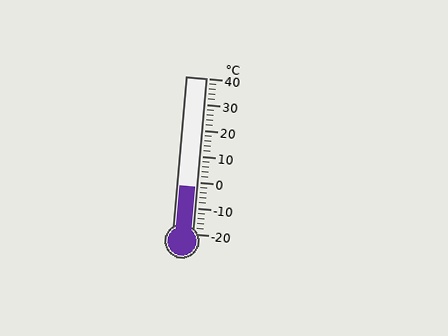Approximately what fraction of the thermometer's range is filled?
The thermometer is filled to approximately 30% of its range.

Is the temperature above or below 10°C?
The temperature is below 10°C.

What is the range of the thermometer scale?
The thermometer scale ranges from -20°C to 40°C.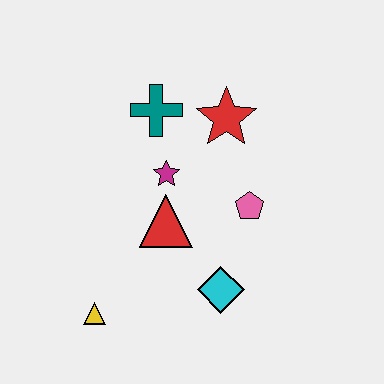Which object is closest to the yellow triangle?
The red triangle is closest to the yellow triangle.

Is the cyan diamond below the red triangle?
Yes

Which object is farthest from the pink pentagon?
The yellow triangle is farthest from the pink pentagon.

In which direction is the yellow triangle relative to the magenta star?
The yellow triangle is below the magenta star.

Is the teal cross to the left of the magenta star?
Yes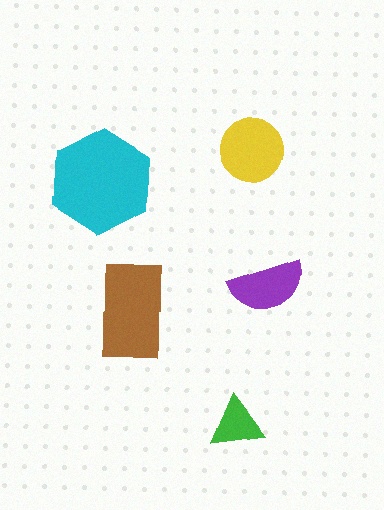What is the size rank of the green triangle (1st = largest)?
5th.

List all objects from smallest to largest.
The green triangle, the purple semicircle, the yellow circle, the brown rectangle, the cyan hexagon.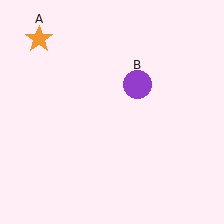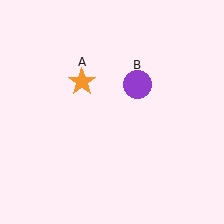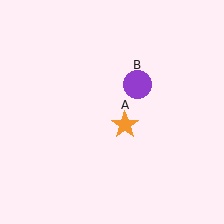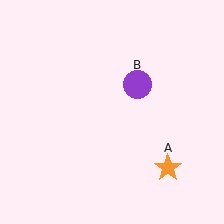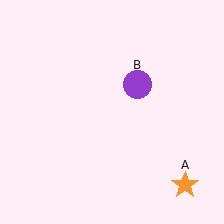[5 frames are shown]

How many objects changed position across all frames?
1 object changed position: orange star (object A).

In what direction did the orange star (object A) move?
The orange star (object A) moved down and to the right.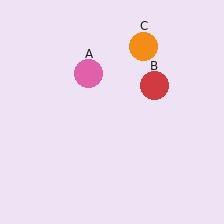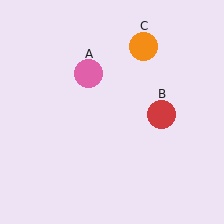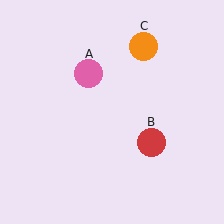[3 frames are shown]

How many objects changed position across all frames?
1 object changed position: red circle (object B).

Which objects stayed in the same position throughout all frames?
Pink circle (object A) and orange circle (object C) remained stationary.